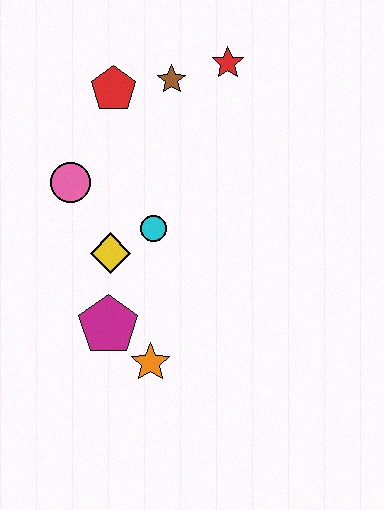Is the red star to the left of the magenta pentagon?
No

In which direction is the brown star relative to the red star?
The brown star is to the left of the red star.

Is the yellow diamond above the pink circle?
No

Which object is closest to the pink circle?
The yellow diamond is closest to the pink circle.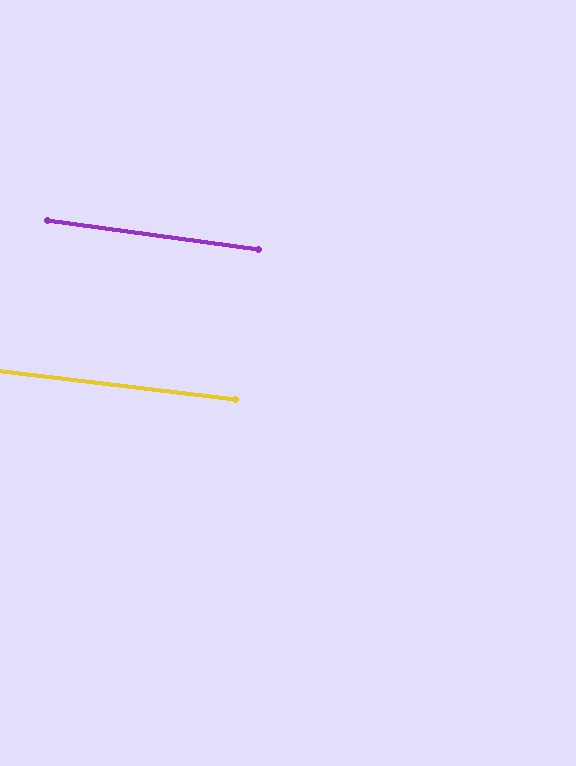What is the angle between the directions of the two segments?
Approximately 1 degree.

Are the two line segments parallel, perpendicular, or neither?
Parallel — their directions differ by only 0.9°.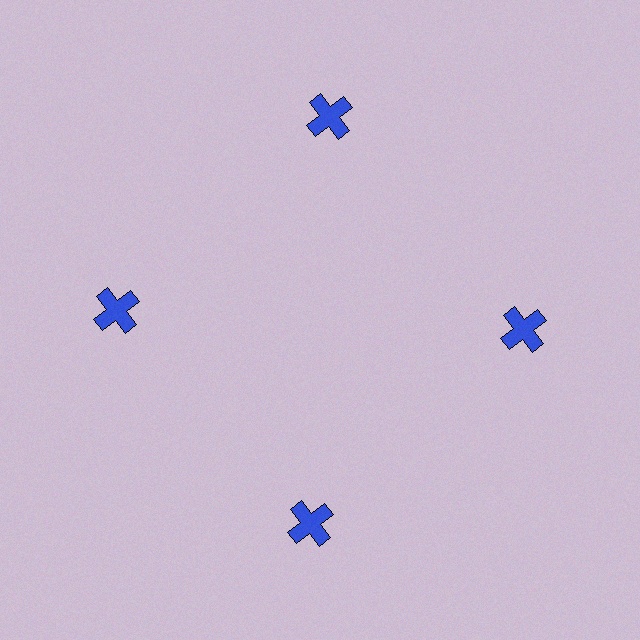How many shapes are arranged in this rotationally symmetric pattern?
There are 4 shapes, arranged in 4 groups of 1.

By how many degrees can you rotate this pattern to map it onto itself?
The pattern maps onto itself every 90 degrees of rotation.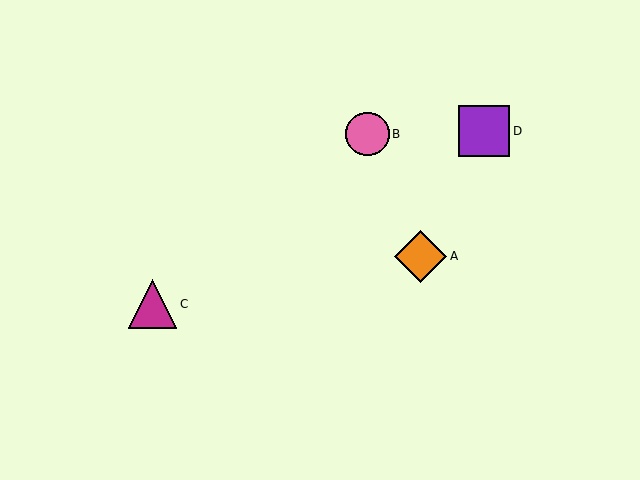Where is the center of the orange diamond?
The center of the orange diamond is at (421, 256).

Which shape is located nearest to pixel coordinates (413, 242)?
The orange diamond (labeled A) at (421, 256) is nearest to that location.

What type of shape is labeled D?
Shape D is a purple square.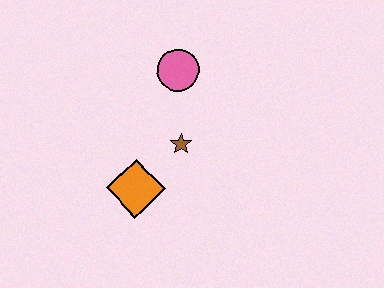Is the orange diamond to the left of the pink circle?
Yes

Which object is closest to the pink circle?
The brown star is closest to the pink circle.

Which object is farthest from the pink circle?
The orange diamond is farthest from the pink circle.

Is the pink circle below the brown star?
No